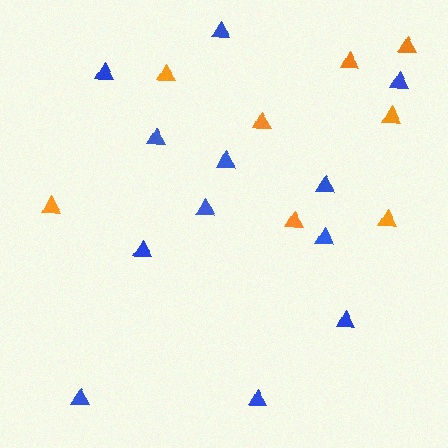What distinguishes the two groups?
There are 2 groups: one group of orange triangles (8) and one group of blue triangles (12).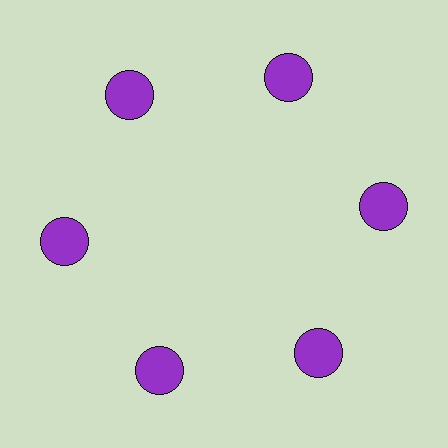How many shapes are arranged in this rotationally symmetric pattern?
There are 6 shapes, arranged in 6 groups of 1.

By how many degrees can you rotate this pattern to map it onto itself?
The pattern maps onto itself every 60 degrees of rotation.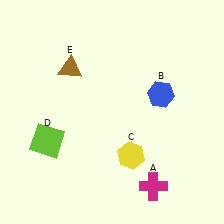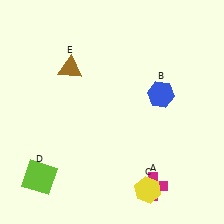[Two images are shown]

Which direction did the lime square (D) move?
The lime square (D) moved down.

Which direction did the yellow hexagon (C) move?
The yellow hexagon (C) moved down.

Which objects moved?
The objects that moved are: the yellow hexagon (C), the lime square (D).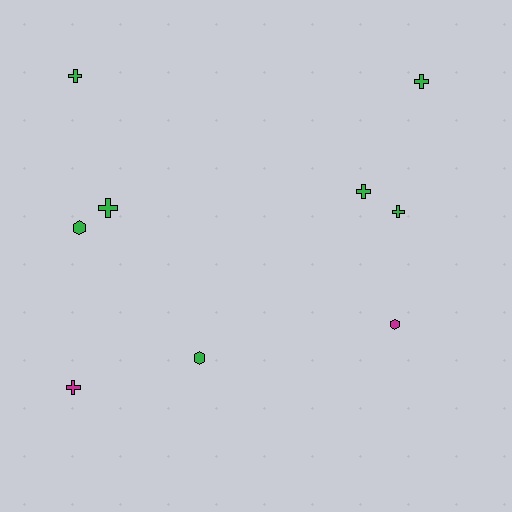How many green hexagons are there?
There are 2 green hexagons.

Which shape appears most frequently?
Cross, with 6 objects.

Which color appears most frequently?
Green, with 7 objects.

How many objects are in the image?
There are 9 objects.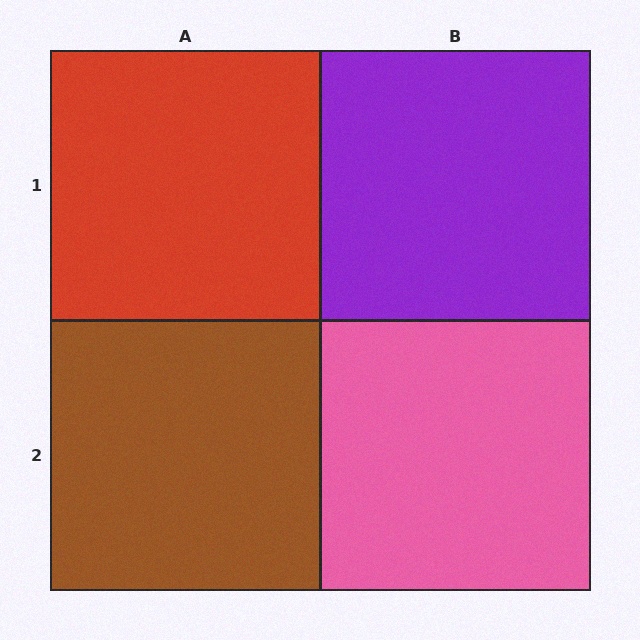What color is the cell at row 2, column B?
Pink.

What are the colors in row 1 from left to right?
Red, purple.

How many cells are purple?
1 cell is purple.